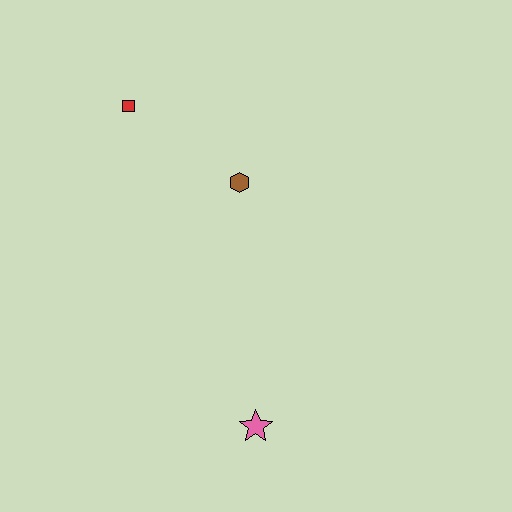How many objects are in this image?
There are 3 objects.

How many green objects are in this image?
There are no green objects.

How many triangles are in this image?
There are no triangles.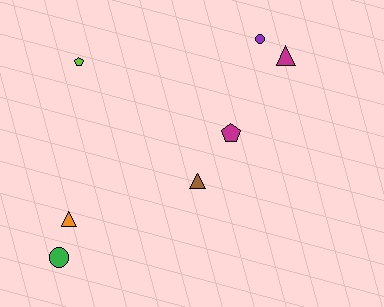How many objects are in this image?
There are 7 objects.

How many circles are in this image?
There are 2 circles.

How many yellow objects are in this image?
There are no yellow objects.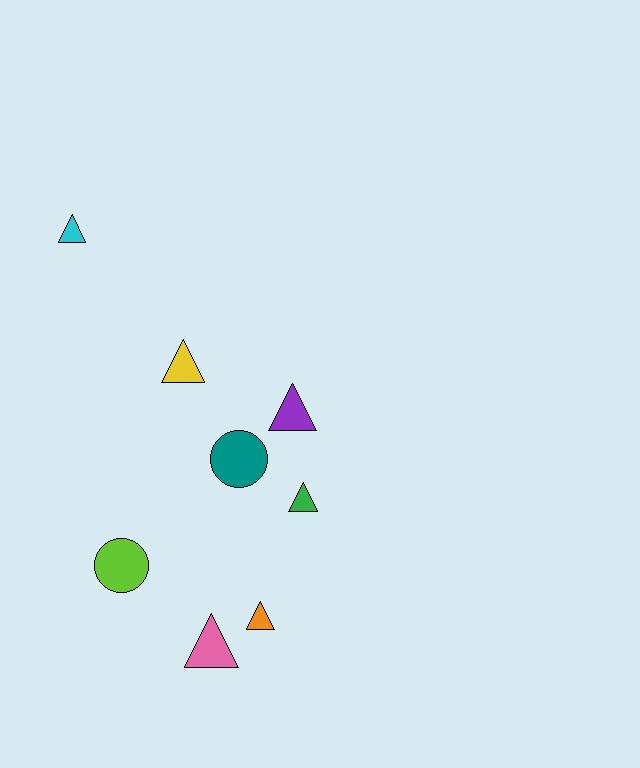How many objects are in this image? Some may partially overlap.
There are 8 objects.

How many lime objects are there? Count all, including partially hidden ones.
There is 1 lime object.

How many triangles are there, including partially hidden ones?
There are 6 triangles.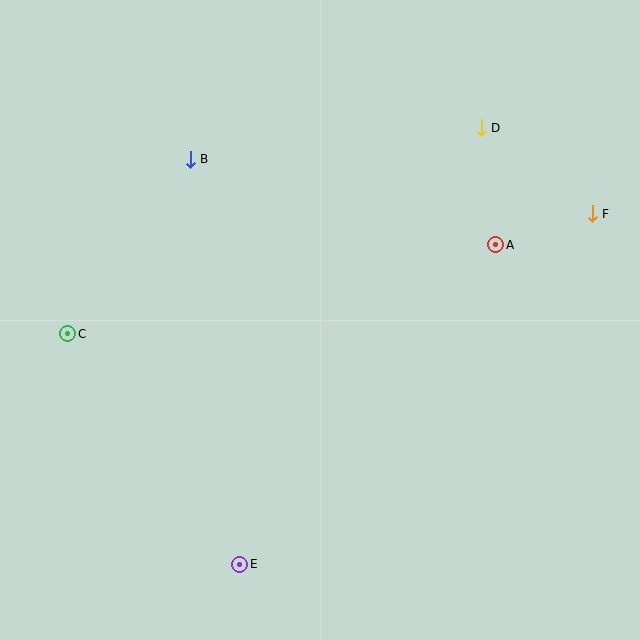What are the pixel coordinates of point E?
Point E is at (240, 564).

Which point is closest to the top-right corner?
Point D is closest to the top-right corner.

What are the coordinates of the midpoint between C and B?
The midpoint between C and B is at (129, 246).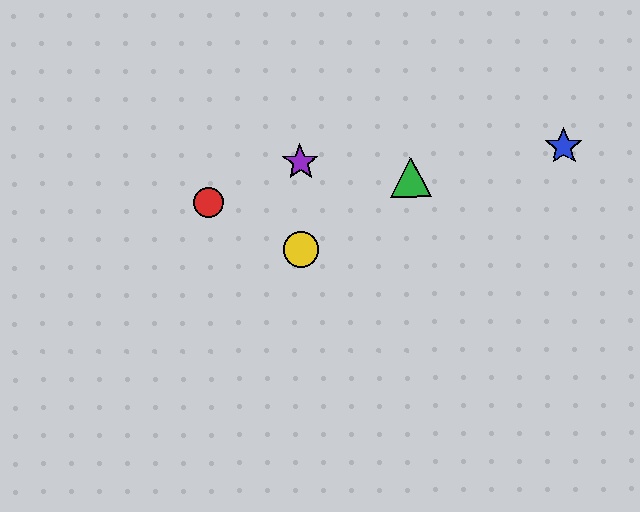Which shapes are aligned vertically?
The yellow circle, the purple star are aligned vertically.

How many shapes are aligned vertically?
2 shapes (the yellow circle, the purple star) are aligned vertically.